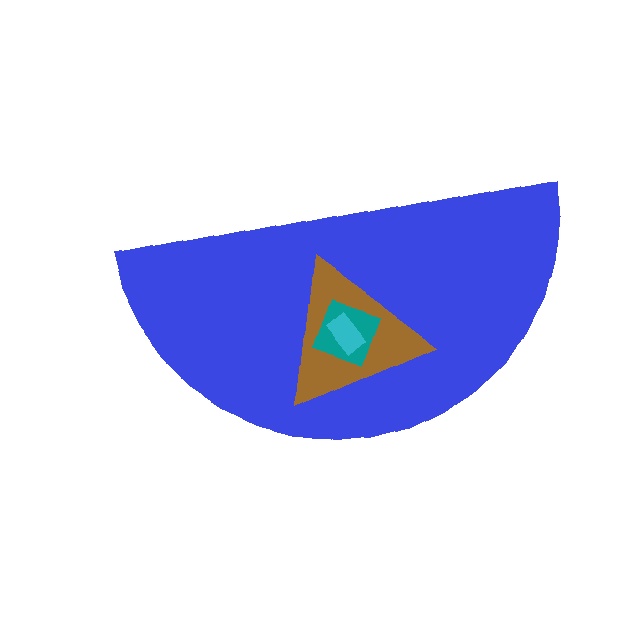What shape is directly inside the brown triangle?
The teal diamond.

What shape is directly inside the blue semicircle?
The brown triangle.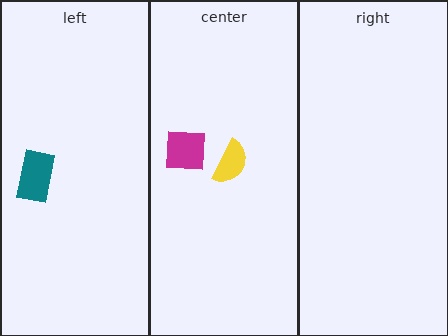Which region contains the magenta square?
The center region.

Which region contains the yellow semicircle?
The center region.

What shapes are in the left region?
The teal rectangle.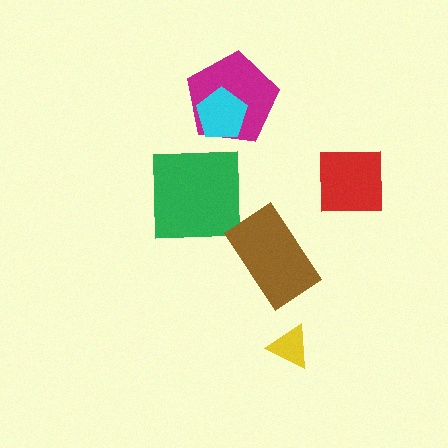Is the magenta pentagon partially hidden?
Yes, it is partially covered by another shape.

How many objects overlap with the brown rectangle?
0 objects overlap with the brown rectangle.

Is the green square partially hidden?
No, no other shape covers it.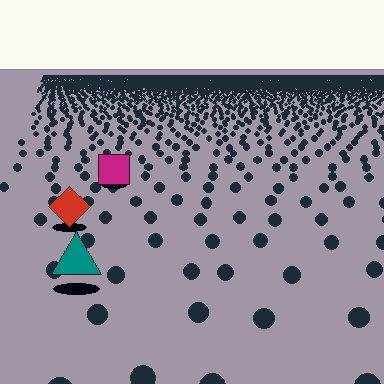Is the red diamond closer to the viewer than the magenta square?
Yes. The red diamond is closer — you can tell from the texture gradient: the ground texture is coarser near it.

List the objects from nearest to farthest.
From nearest to farthest: the teal triangle, the red diamond, the magenta square.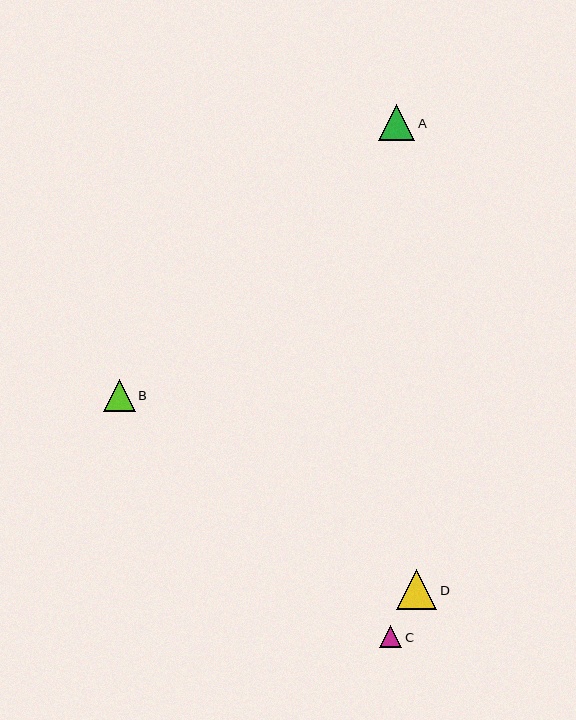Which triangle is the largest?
Triangle D is the largest with a size of approximately 40 pixels.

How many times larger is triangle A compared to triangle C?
Triangle A is approximately 1.6 times the size of triangle C.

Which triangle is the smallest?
Triangle C is the smallest with a size of approximately 22 pixels.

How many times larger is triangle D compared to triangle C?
Triangle D is approximately 1.8 times the size of triangle C.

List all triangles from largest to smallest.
From largest to smallest: D, A, B, C.